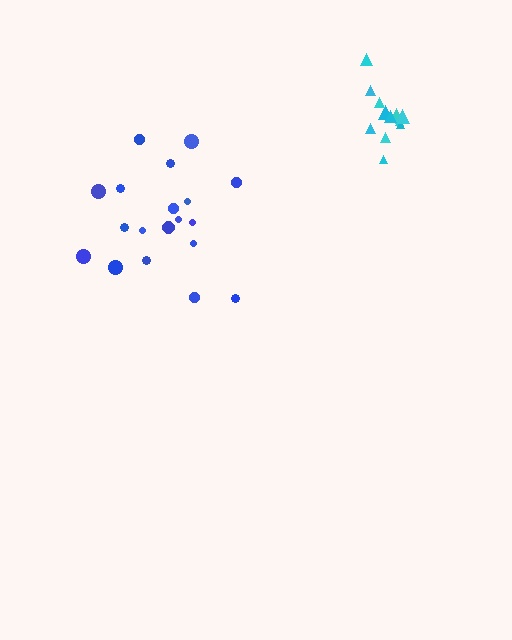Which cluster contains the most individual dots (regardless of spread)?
Blue (19).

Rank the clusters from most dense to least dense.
cyan, blue.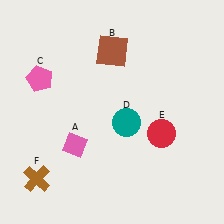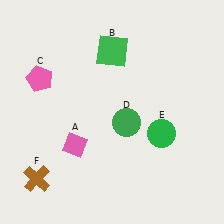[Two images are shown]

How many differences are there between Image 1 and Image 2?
There are 3 differences between the two images.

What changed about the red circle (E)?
In Image 1, E is red. In Image 2, it changed to green.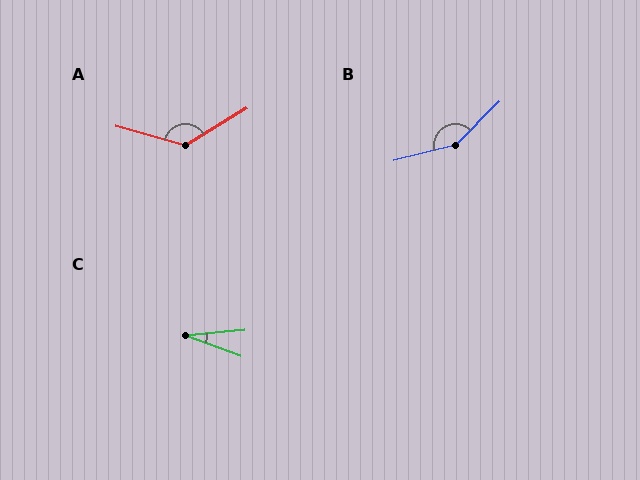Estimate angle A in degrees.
Approximately 133 degrees.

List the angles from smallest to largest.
C (26°), A (133°), B (149°).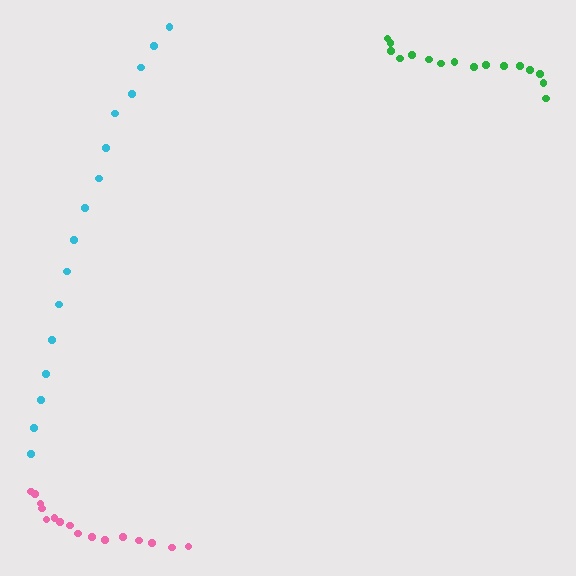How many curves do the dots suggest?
There are 3 distinct paths.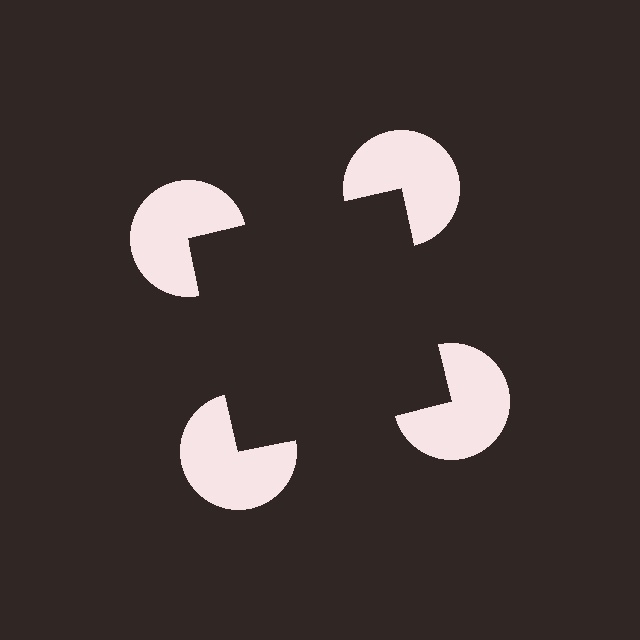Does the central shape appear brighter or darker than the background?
It typically appears slightly darker than the background, even though no actual brightness change is drawn.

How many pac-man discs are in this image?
There are 4 — one at each vertex of the illusory square.